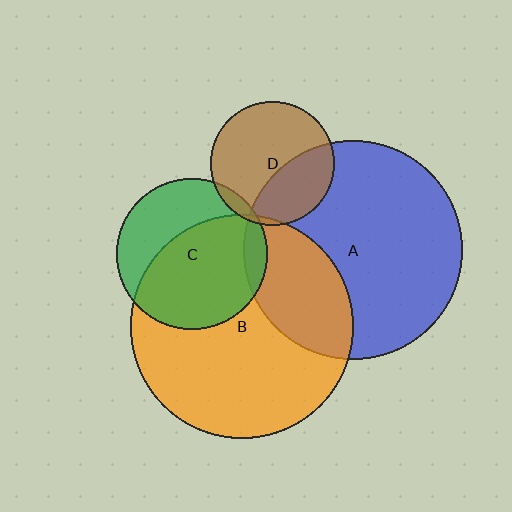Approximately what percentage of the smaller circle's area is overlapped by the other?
Approximately 30%.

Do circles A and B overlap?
Yes.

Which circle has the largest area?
Circle B (orange).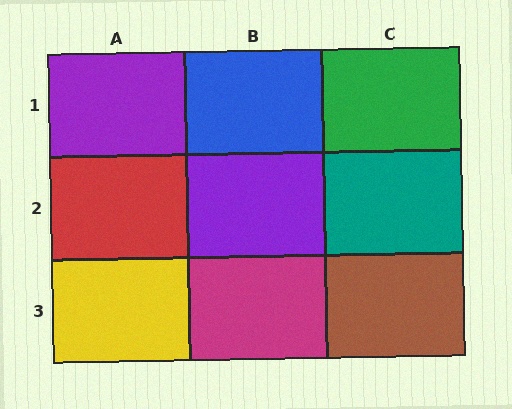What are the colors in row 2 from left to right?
Red, purple, teal.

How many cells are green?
1 cell is green.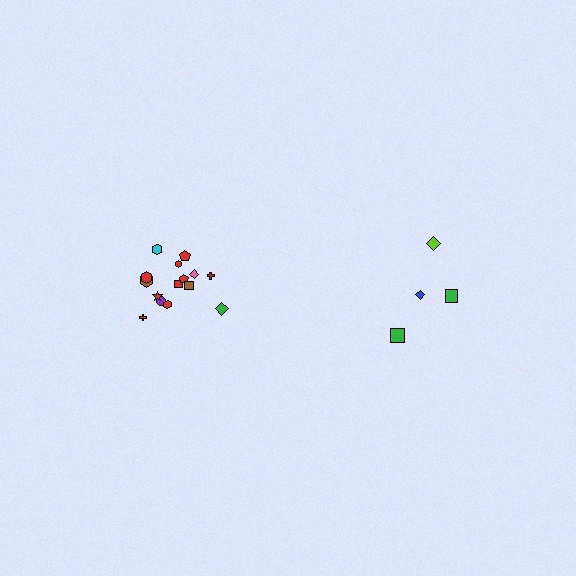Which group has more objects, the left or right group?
The left group.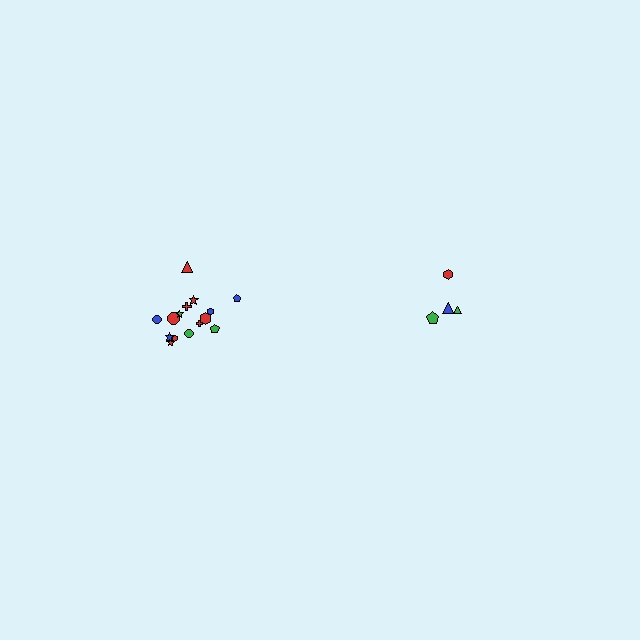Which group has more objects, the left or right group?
The left group.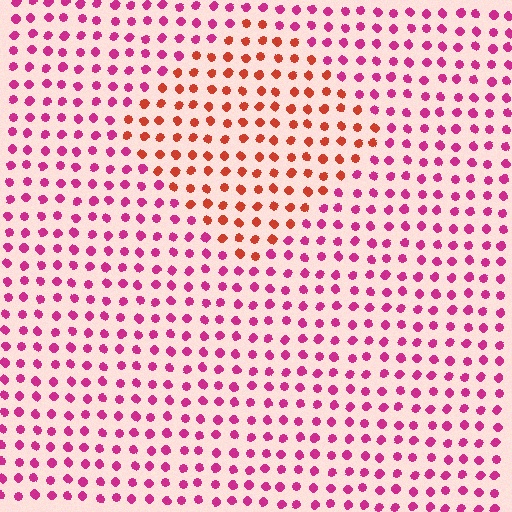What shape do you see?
I see a diamond.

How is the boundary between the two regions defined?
The boundary is defined purely by a slight shift in hue (about 43 degrees). Spacing, size, and orientation are identical on both sides.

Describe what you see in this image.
The image is filled with small magenta elements in a uniform arrangement. A diamond-shaped region is visible where the elements are tinted to a slightly different hue, forming a subtle color boundary.